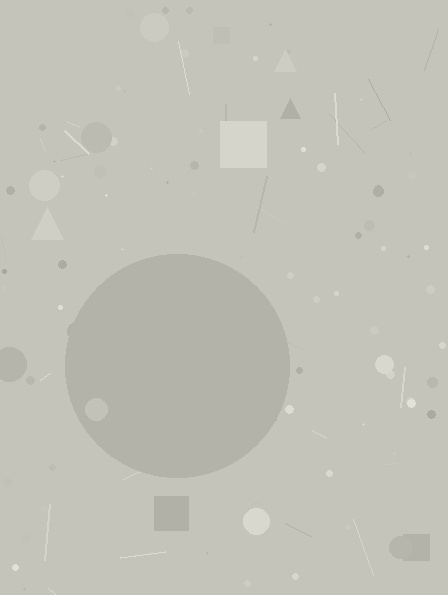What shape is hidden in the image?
A circle is hidden in the image.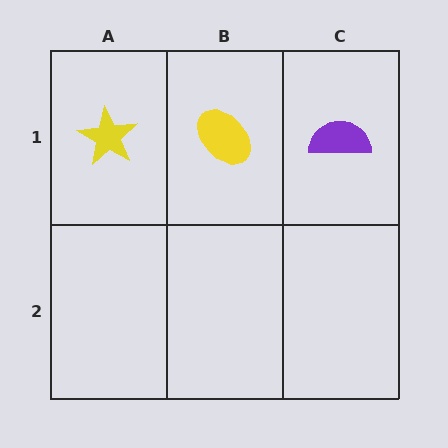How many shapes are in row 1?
3 shapes.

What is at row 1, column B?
A yellow ellipse.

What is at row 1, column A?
A yellow star.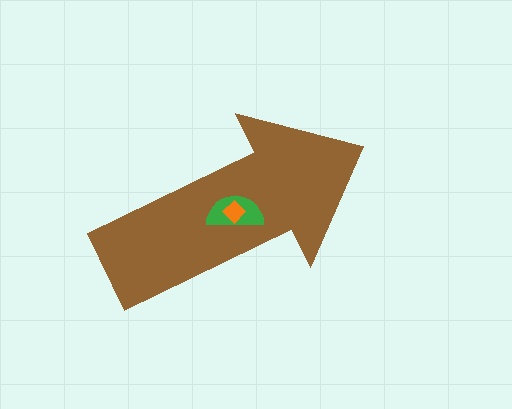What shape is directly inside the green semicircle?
The orange diamond.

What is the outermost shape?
The brown arrow.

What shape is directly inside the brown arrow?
The green semicircle.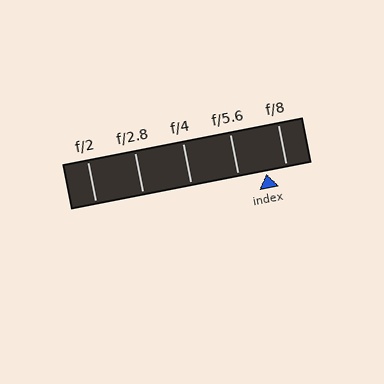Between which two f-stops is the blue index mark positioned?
The index mark is between f/5.6 and f/8.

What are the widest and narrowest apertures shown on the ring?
The widest aperture shown is f/2 and the narrowest is f/8.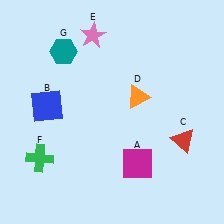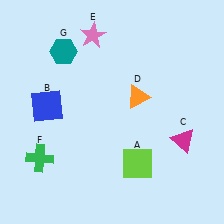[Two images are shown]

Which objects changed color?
A changed from magenta to lime. C changed from red to magenta.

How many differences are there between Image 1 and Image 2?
There are 2 differences between the two images.